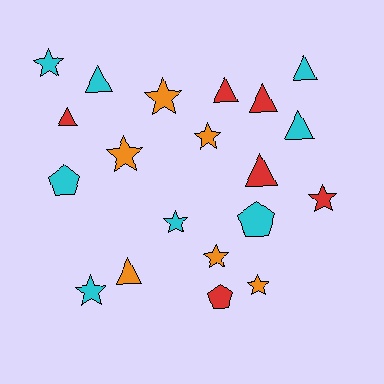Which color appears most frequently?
Cyan, with 8 objects.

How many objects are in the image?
There are 20 objects.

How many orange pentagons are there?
There are no orange pentagons.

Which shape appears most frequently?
Star, with 9 objects.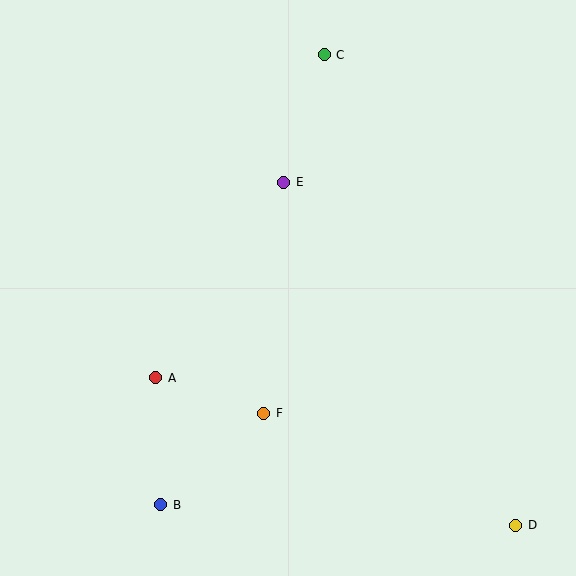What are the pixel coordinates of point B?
Point B is at (161, 505).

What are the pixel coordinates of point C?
Point C is at (324, 55).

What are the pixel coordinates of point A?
Point A is at (156, 378).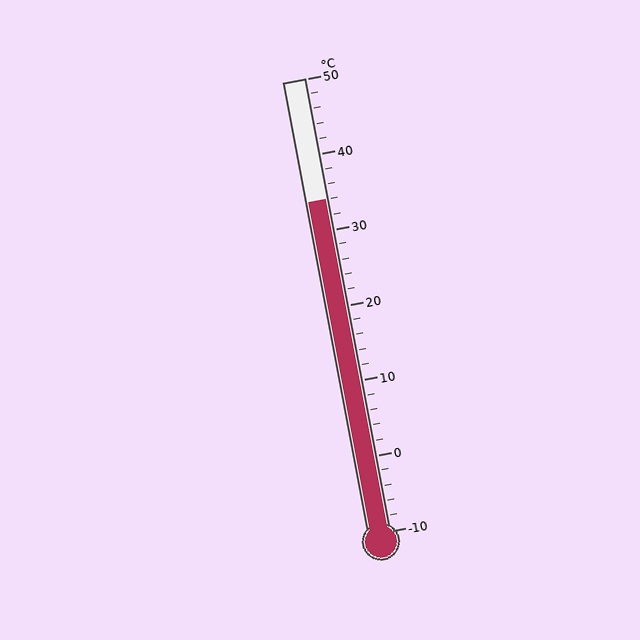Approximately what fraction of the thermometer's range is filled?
The thermometer is filled to approximately 75% of its range.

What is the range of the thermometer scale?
The thermometer scale ranges from -10°C to 50°C.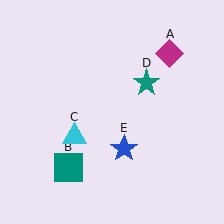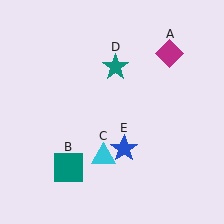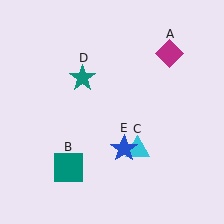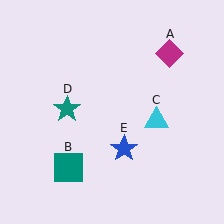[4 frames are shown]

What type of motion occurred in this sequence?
The cyan triangle (object C), teal star (object D) rotated counterclockwise around the center of the scene.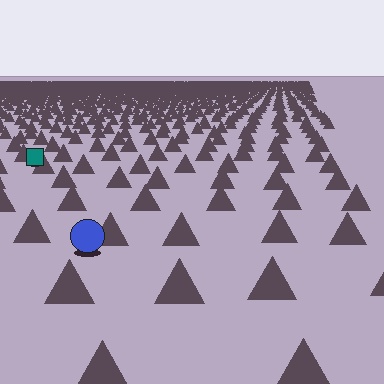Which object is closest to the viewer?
The blue circle is closest. The texture marks near it are larger and more spread out.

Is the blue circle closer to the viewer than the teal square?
Yes. The blue circle is closer — you can tell from the texture gradient: the ground texture is coarser near it.